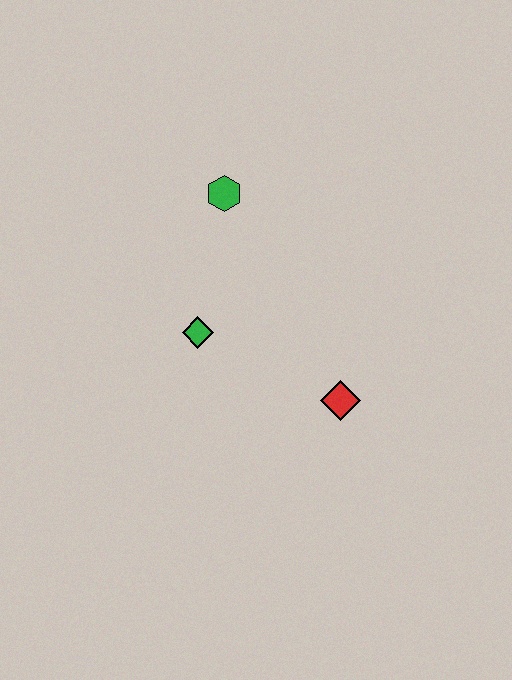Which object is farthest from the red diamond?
The green hexagon is farthest from the red diamond.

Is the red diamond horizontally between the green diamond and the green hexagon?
No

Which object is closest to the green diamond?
The green hexagon is closest to the green diamond.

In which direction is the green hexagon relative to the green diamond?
The green hexagon is above the green diamond.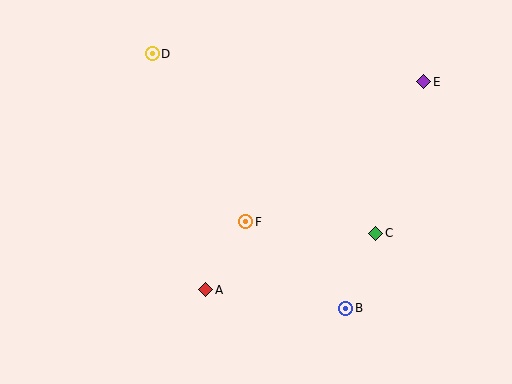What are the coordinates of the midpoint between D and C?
The midpoint between D and C is at (264, 144).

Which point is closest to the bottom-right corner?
Point B is closest to the bottom-right corner.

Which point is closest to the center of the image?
Point F at (246, 222) is closest to the center.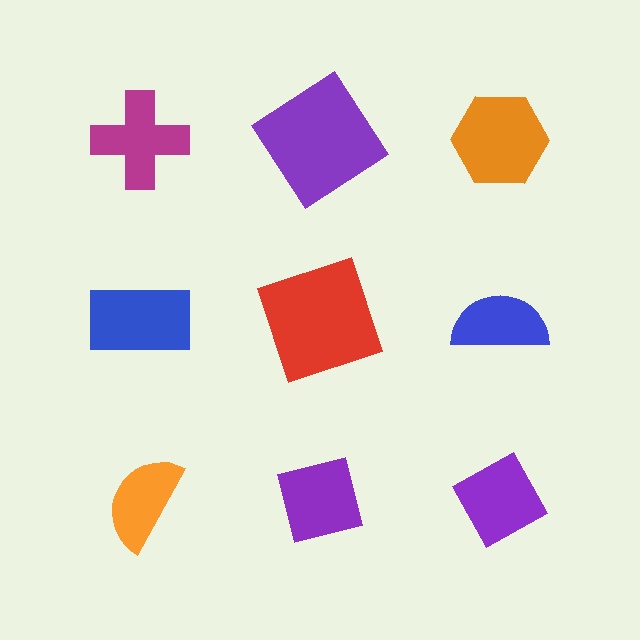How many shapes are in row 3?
3 shapes.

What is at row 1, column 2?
A purple diamond.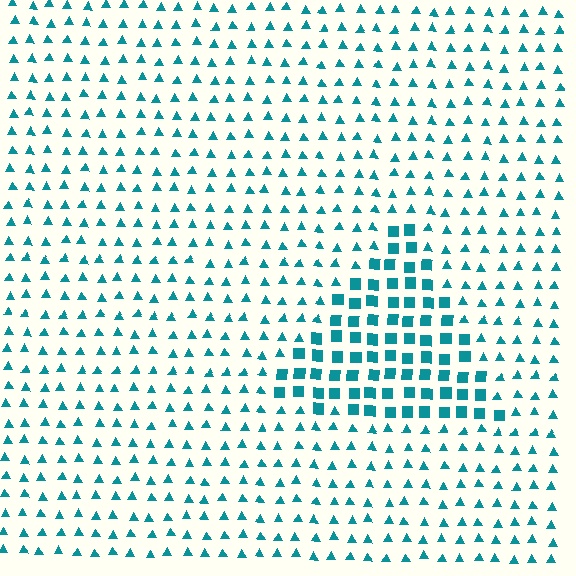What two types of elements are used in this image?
The image uses squares inside the triangle region and triangles outside it.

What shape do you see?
I see a triangle.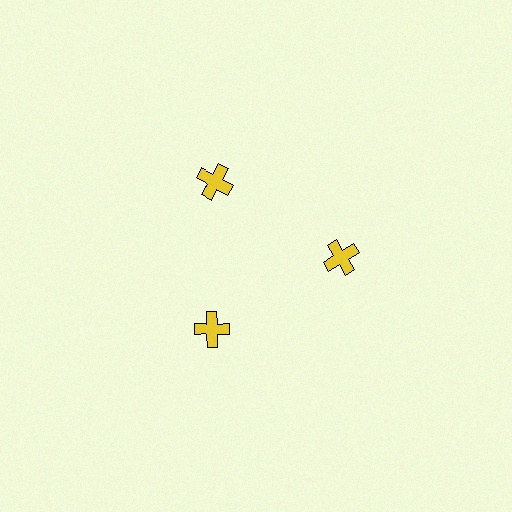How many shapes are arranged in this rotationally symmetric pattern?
There are 3 shapes, arranged in 3 groups of 1.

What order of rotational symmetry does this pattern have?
This pattern has 3-fold rotational symmetry.